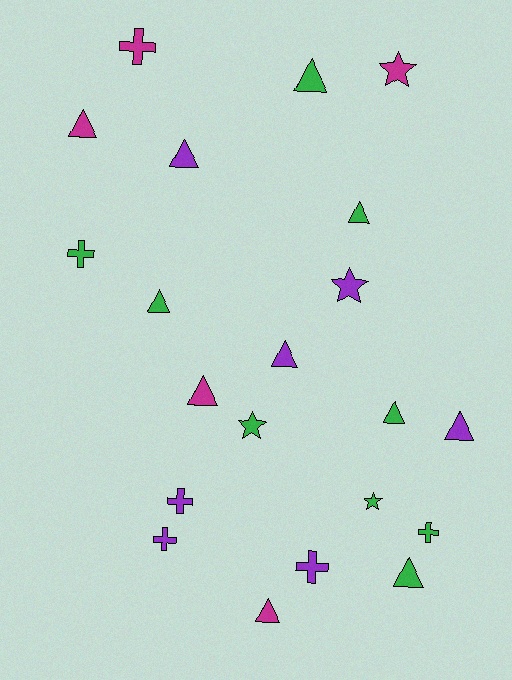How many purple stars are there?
There is 1 purple star.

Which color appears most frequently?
Green, with 9 objects.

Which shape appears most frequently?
Triangle, with 11 objects.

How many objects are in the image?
There are 21 objects.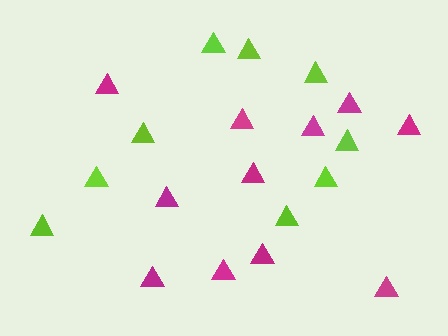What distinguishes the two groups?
There are 2 groups: one group of lime triangles (9) and one group of magenta triangles (11).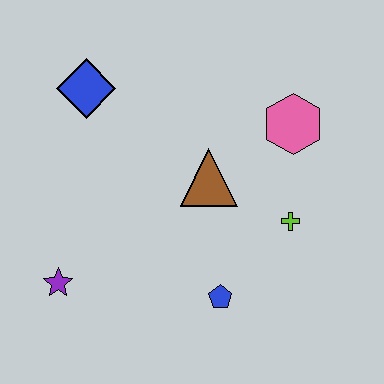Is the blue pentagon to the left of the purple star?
No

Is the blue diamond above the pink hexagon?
Yes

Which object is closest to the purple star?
The blue pentagon is closest to the purple star.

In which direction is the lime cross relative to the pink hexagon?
The lime cross is below the pink hexagon.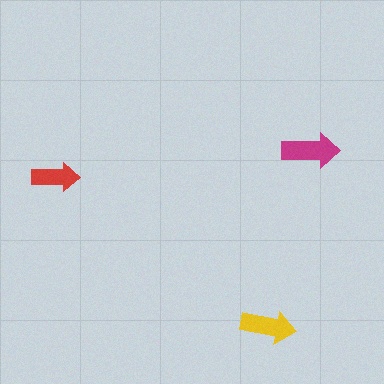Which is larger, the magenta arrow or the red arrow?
The magenta one.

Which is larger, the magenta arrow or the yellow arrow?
The magenta one.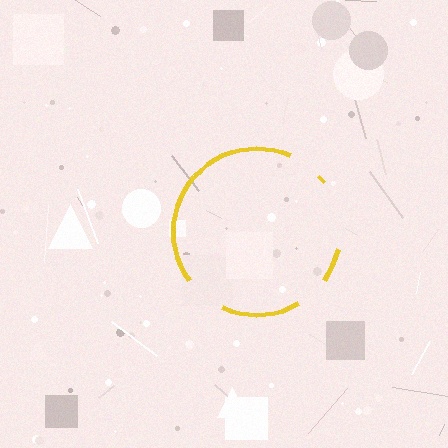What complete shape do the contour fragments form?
The contour fragments form a circle.